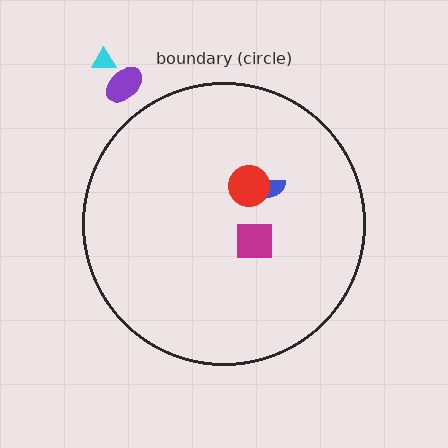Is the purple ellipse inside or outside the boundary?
Outside.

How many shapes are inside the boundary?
3 inside, 2 outside.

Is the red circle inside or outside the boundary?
Inside.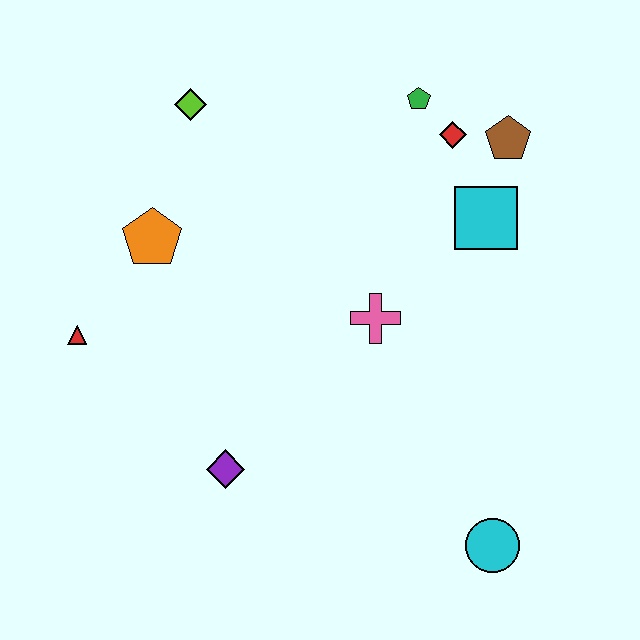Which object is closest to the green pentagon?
The red diamond is closest to the green pentagon.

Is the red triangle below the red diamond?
Yes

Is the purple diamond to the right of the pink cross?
No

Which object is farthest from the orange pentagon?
The cyan circle is farthest from the orange pentagon.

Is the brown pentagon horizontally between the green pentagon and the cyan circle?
No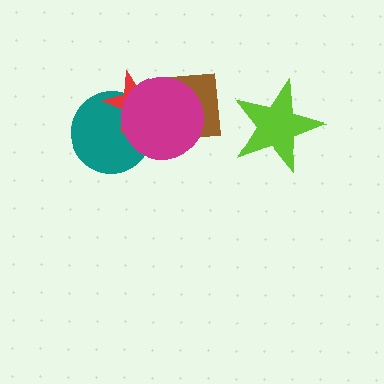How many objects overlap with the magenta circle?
3 objects overlap with the magenta circle.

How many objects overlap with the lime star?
0 objects overlap with the lime star.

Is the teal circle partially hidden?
Yes, it is partially covered by another shape.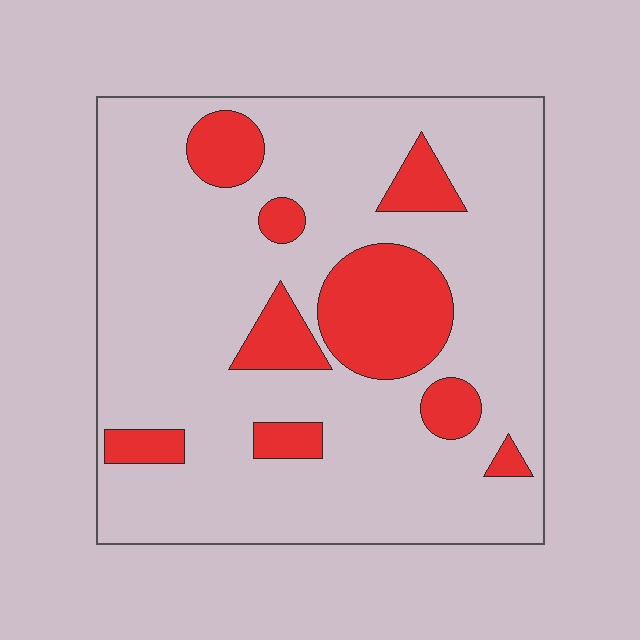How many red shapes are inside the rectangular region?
9.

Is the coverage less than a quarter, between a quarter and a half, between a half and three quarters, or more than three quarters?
Less than a quarter.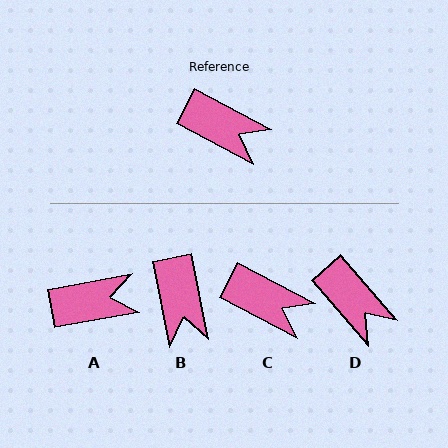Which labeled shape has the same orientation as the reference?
C.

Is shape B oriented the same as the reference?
No, it is off by about 51 degrees.